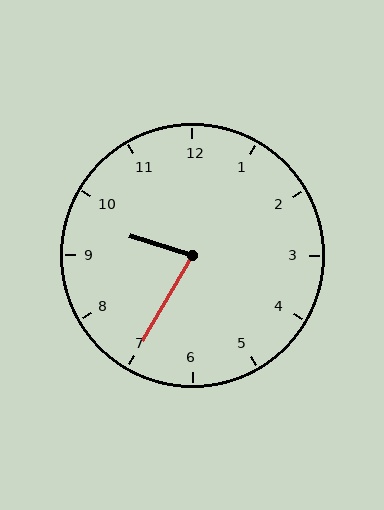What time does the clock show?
9:35.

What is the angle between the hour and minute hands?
Approximately 78 degrees.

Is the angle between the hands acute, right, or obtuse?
It is acute.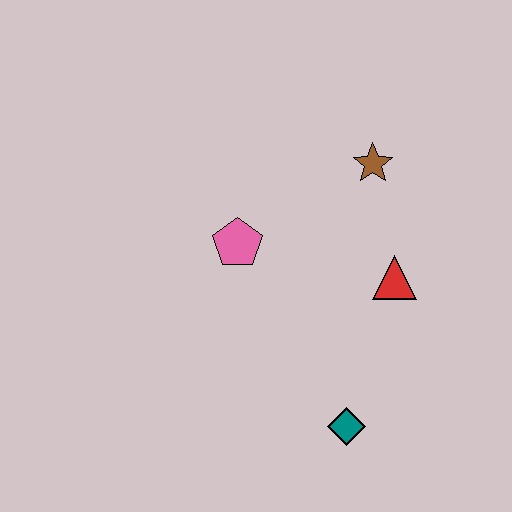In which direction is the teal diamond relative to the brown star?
The teal diamond is below the brown star.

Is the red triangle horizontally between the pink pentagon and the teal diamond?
No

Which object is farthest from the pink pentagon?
The teal diamond is farthest from the pink pentagon.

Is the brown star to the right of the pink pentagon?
Yes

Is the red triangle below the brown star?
Yes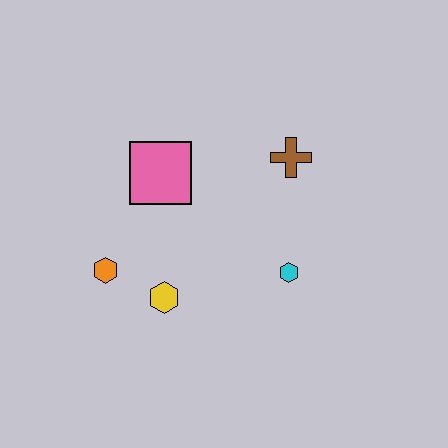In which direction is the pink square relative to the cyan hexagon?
The pink square is to the left of the cyan hexagon.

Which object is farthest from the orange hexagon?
The brown cross is farthest from the orange hexagon.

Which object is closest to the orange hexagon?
The yellow hexagon is closest to the orange hexagon.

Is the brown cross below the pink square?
No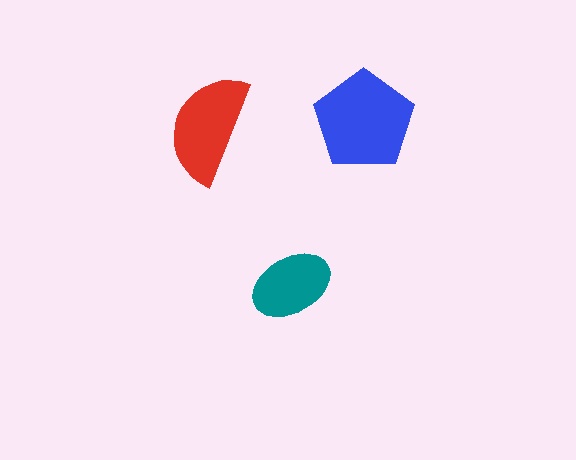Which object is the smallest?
The teal ellipse.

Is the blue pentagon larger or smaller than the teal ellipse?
Larger.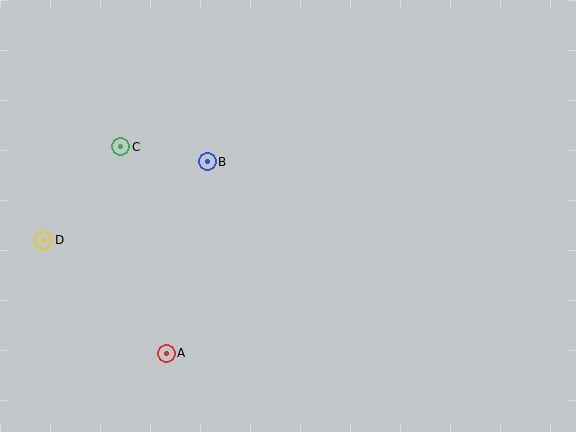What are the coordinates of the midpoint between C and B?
The midpoint between C and B is at (164, 154).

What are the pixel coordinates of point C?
Point C is at (121, 147).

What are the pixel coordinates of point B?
Point B is at (207, 162).